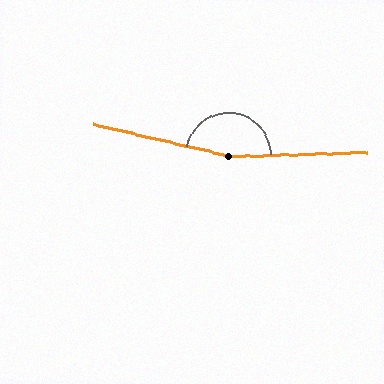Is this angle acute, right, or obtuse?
It is obtuse.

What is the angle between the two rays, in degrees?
Approximately 166 degrees.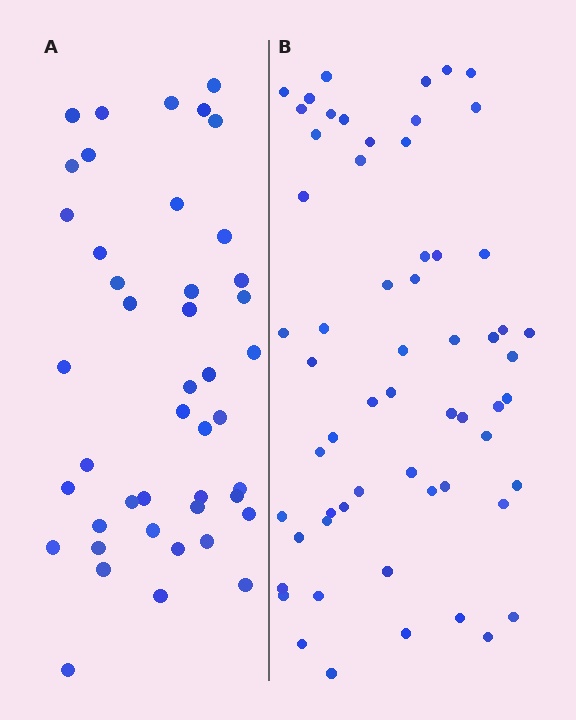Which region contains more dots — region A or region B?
Region B (the right region) has more dots.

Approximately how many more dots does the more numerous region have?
Region B has approximately 15 more dots than region A.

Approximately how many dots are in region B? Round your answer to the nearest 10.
About 60 dots.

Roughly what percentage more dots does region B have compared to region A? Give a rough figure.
About 35% more.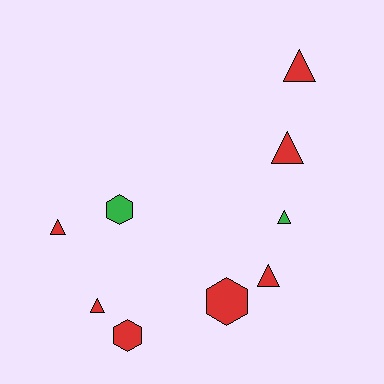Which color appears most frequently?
Red, with 7 objects.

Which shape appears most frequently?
Triangle, with 6 objects.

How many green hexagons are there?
There is 1 green hexagon.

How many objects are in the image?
There are 9 objects.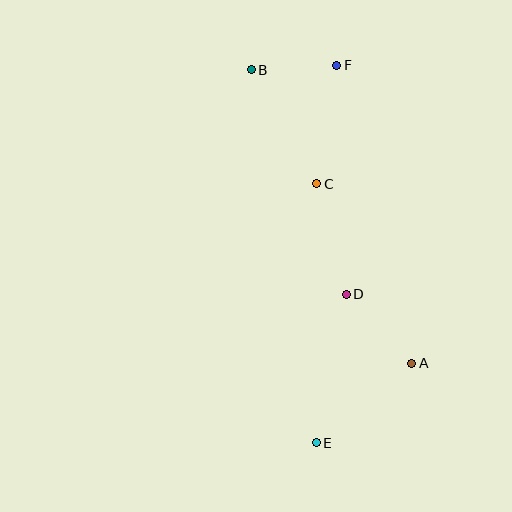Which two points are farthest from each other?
Points B and E are farthest from each other.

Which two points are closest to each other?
Points B and F are closest to each other.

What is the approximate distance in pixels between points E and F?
The distance between E and F is approximately 378 pixels.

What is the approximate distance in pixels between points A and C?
The distance between A and C is approximately 203 pixels.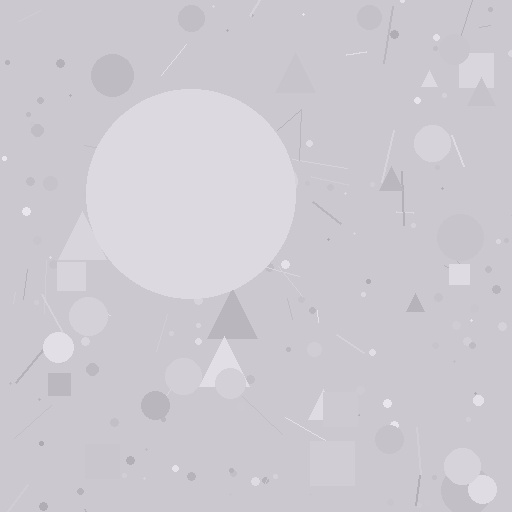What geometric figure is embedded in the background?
A circle is embedded in the background.